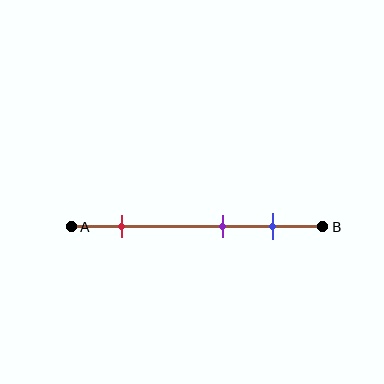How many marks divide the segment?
There are 3 marks dividing the segment.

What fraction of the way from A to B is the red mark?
The red mark is approximately 20% (0.2) of the way from A to B.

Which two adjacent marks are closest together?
The purple and blue marks are the closest adjacent pair.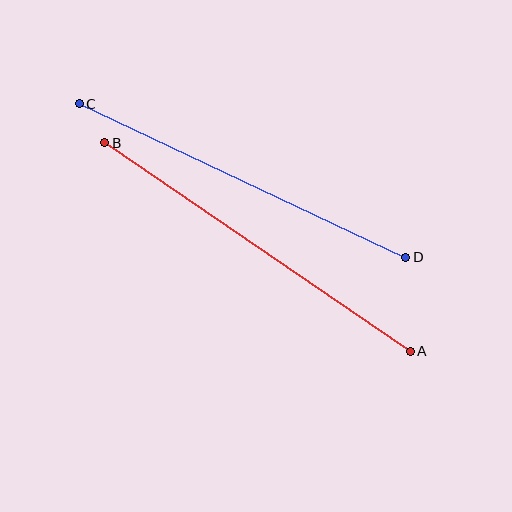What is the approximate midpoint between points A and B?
The midpoint is at approximately (258, 247) pixels.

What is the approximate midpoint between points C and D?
The midpoint is at approximately (242, 180) pixels.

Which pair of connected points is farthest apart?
Points A and B are farthest apart.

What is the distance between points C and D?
The distance is approximately 361 pixels.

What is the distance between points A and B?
The distance is approximately 370 pixels.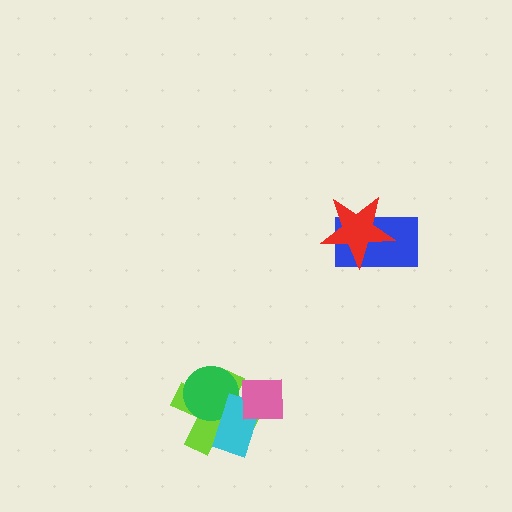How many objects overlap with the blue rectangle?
1 object overlaps with the blue rectangle.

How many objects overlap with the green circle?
2 objects overlap with the green circle.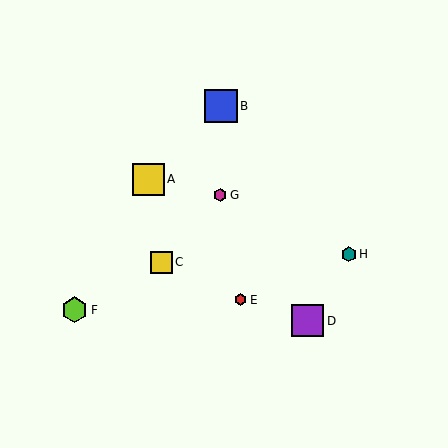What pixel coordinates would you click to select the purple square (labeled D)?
Click at (308, 321) to select the purple square D.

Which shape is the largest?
The blue square (labeled B) is the largest.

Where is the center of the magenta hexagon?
The center of the magenta hexagon is at (220, 195).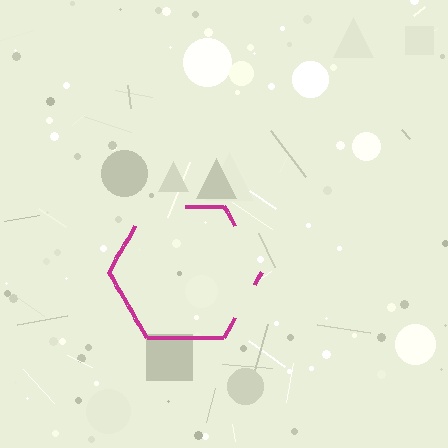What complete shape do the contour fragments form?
The contour fragments form a hexagon.